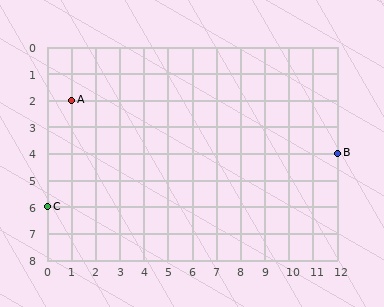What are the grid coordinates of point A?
Point A is at grid coordinates (1, 2).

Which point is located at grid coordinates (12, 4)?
Point B is at (12, 4).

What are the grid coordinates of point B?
Point B is at grid coordinates (12, 4).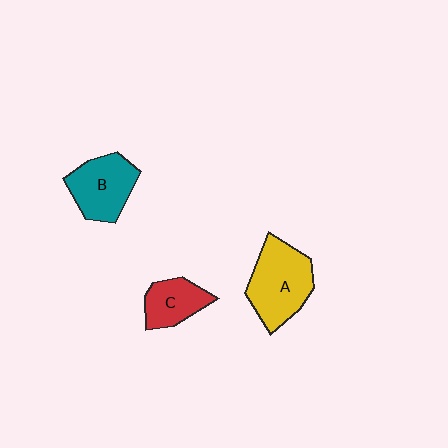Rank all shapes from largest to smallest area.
From largest to smallest: A (yellow), B (teal), C (red).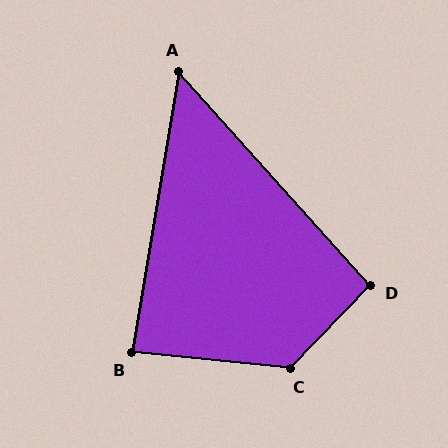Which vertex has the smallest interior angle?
A, at approximately 51 degrees.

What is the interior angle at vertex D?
Approximately 94 degrees (approximately right).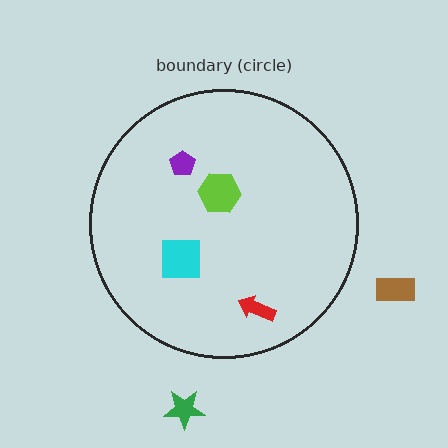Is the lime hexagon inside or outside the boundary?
Inside.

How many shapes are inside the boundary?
4 inside, 2 outside.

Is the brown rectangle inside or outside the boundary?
Outside.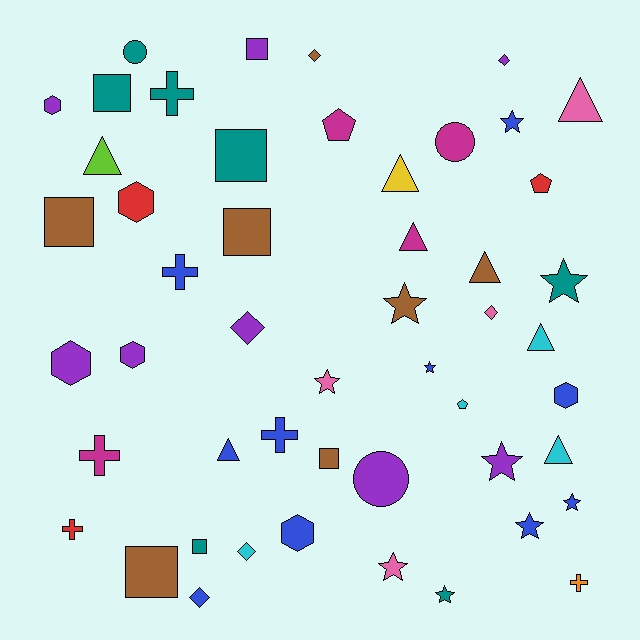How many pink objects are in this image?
There are 4 pink objects.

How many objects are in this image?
There are 50 objects.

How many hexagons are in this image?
There are 6 hexagons.